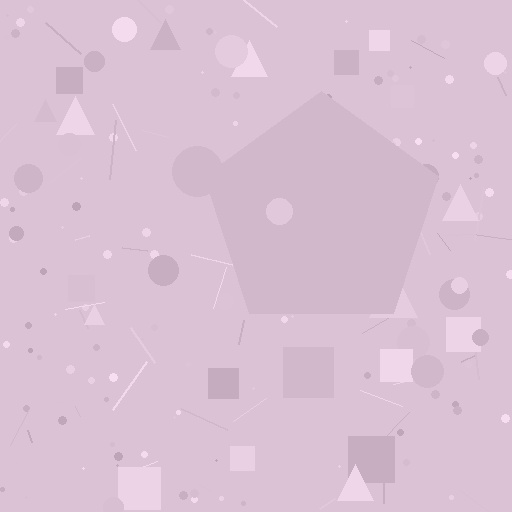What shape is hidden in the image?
A pentagon is hidden in the image.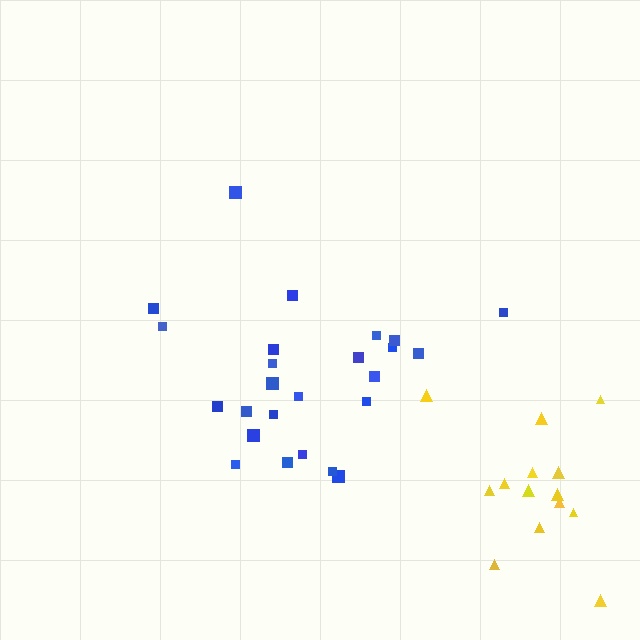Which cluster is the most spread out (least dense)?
Blue.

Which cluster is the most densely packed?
Yellow.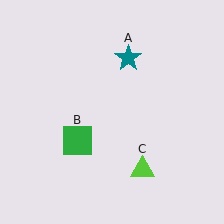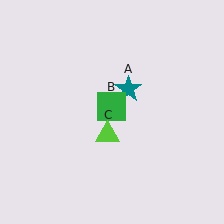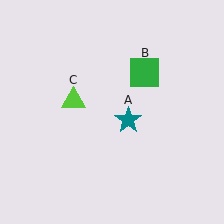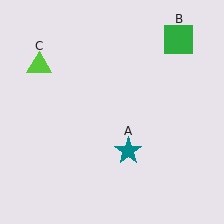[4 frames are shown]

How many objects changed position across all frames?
3 objects changed position: teal star (object A), green square (object B), lime triangle (object C).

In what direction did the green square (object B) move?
The green square (object B) moved up and to the right.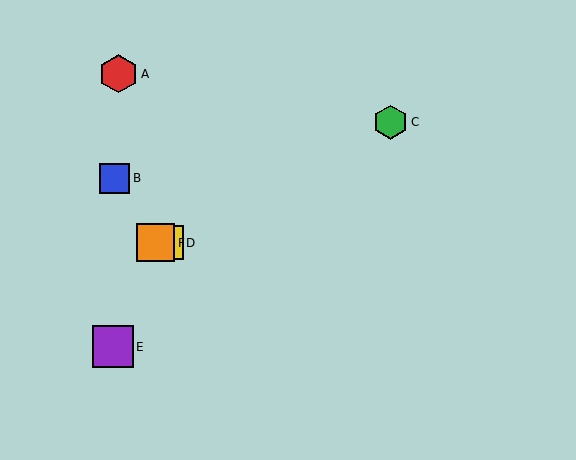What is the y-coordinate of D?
Object D is at y≈243.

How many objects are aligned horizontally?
2 objects (D, F) are aligned horizontally.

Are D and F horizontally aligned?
Yes, both are at y≈243.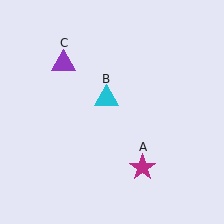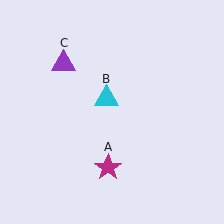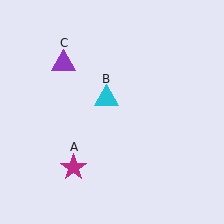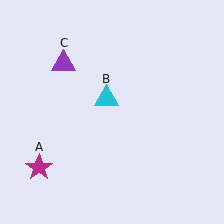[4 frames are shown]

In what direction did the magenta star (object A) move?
The magenta star (object A) moved left.